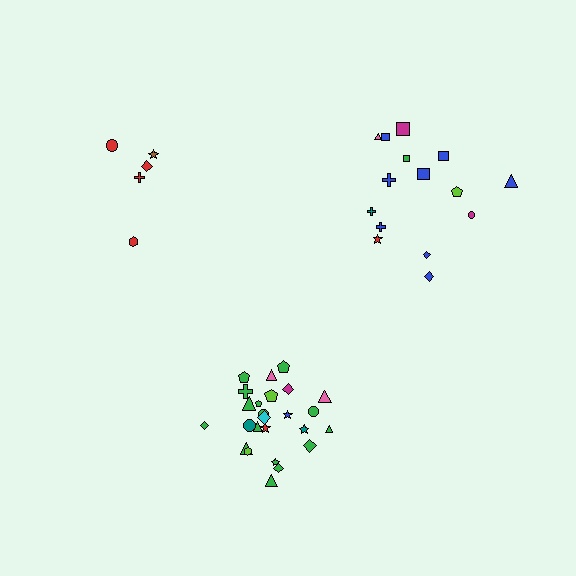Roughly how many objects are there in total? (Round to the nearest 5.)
Roughly 45 objects in total.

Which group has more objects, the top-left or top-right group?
The top-right group.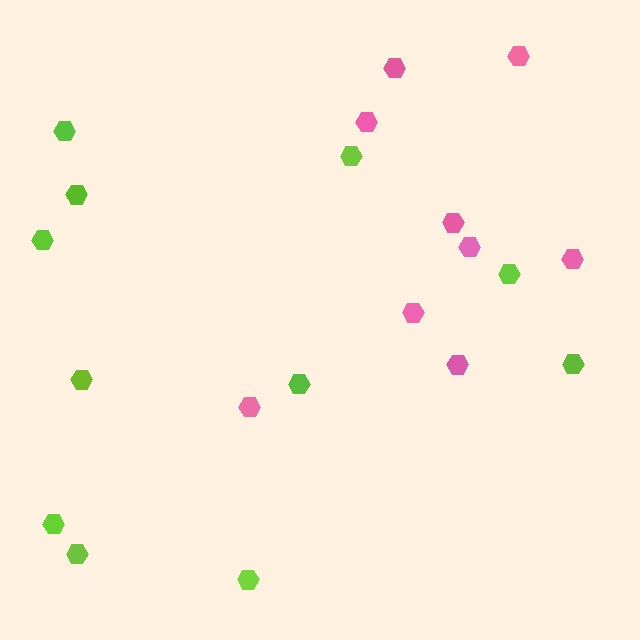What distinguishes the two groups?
There are 2 groups: one group of lime hexagons (11) and one group of pink hexagons (9).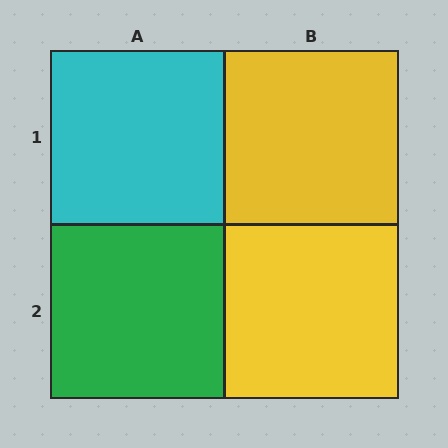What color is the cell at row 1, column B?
Yellow.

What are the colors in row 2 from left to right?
Green, yellow.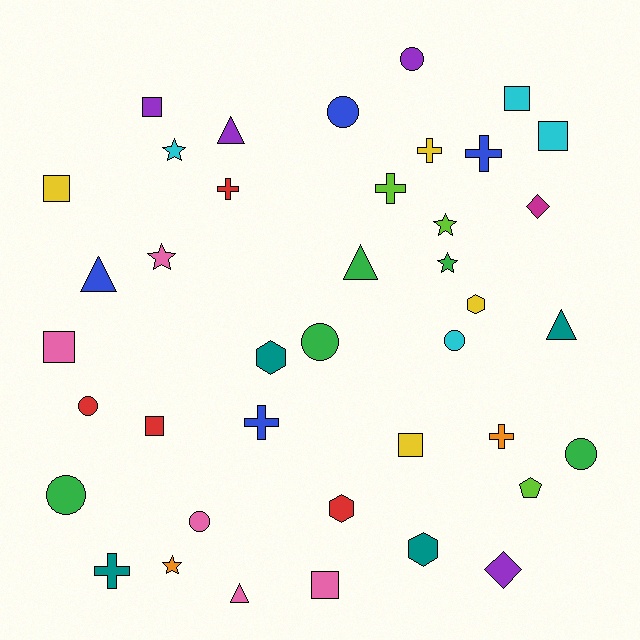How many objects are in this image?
There are 40 objects.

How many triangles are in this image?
There are 5 triangles.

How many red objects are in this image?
There are 4 red objects.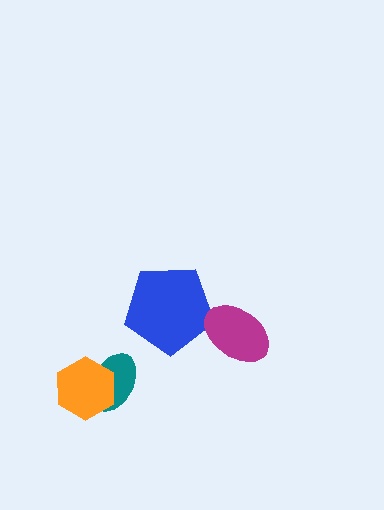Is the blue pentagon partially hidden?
Yes, it is partially covered by another shape.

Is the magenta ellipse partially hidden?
No, no other shape covers it.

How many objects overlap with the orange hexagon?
1 object overlaps with the orange hexagon.